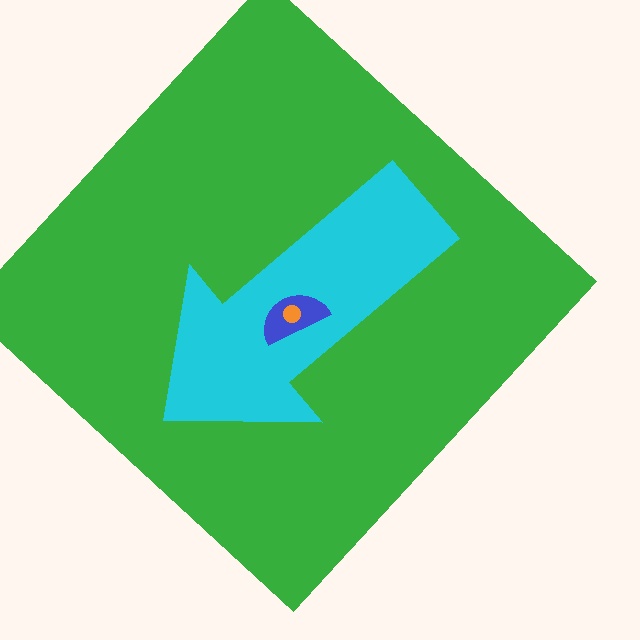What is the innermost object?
The orange circle.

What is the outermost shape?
The green diamond.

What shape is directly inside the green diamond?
The cyan arrow.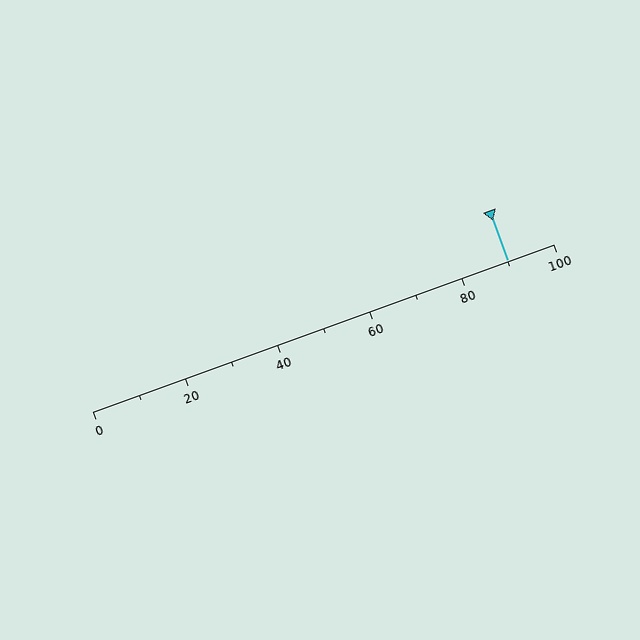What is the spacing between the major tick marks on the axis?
The major ticks are spaced 20 apart.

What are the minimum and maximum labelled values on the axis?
The axis runs from 0 to 100.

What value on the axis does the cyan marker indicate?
The marker indicates approximately 90.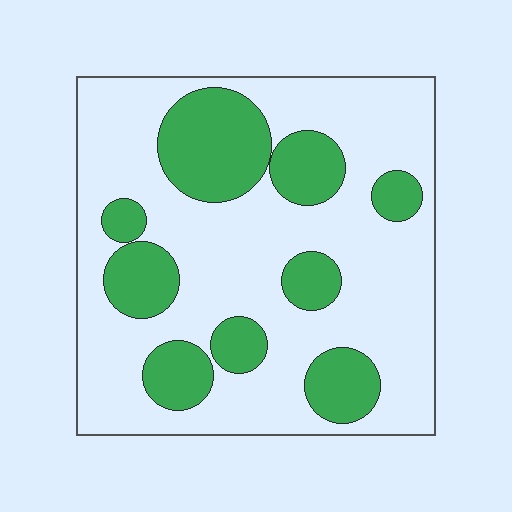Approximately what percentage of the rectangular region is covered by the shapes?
Approximately 30%.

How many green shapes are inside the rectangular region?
9.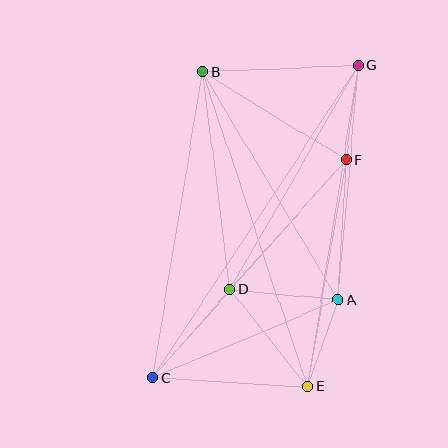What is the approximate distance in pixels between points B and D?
The distance between B and D is approximately 219 pixels.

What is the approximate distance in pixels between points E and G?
The distance between E and G is approximately 325 pixels.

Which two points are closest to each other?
Points A and E are closest to each other.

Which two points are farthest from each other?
Points C and G are farthest from each other.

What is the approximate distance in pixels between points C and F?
The distance between C and F is approximately 292 pixels.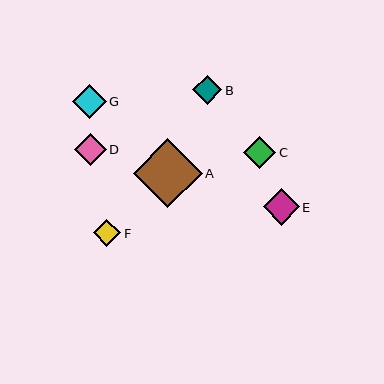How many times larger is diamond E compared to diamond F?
Diamond E is approximately 1.3 times the size of diamond F.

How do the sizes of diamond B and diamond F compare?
Diamond B and diamond F are approximately the same size.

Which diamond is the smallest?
Diamond F is the smallest with a size of approximately 27 pixels.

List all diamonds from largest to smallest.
From largest to smallest: A, E, G, D, C, B, F.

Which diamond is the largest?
Diamond A is the largest with a size of approximately 69 pixels.